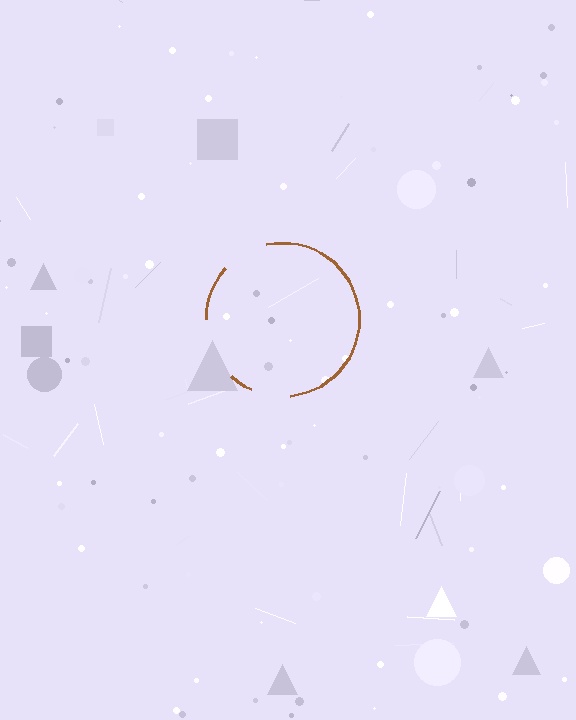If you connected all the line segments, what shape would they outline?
They would outline a circle.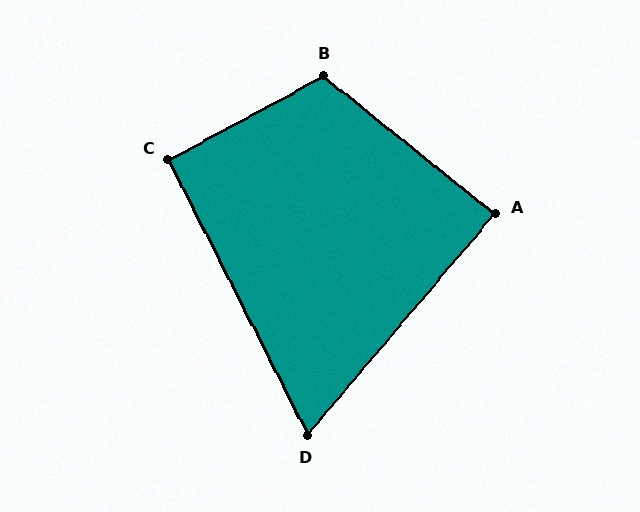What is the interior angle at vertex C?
Approximately 92 degrees (approximately right).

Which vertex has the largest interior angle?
B, at approximately 113 degrees.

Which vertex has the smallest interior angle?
D, at approximately 67 degrees.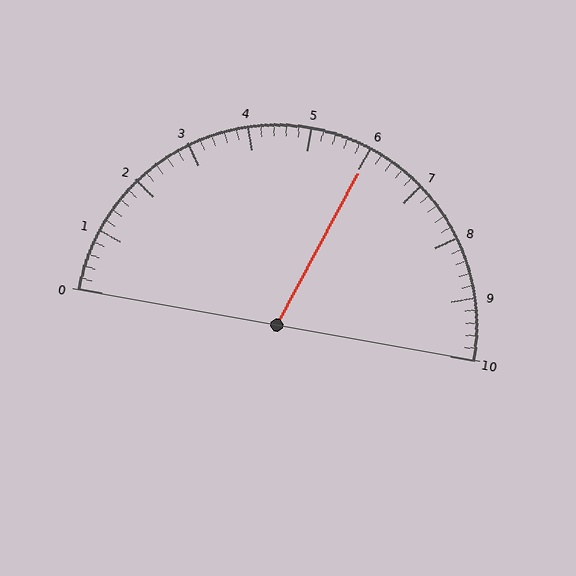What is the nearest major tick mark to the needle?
The nearest major tick mark is 6.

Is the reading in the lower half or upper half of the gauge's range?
The reading is in the upper half of the range (0 to 10).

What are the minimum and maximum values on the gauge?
The gauge ranges from 0 to 10.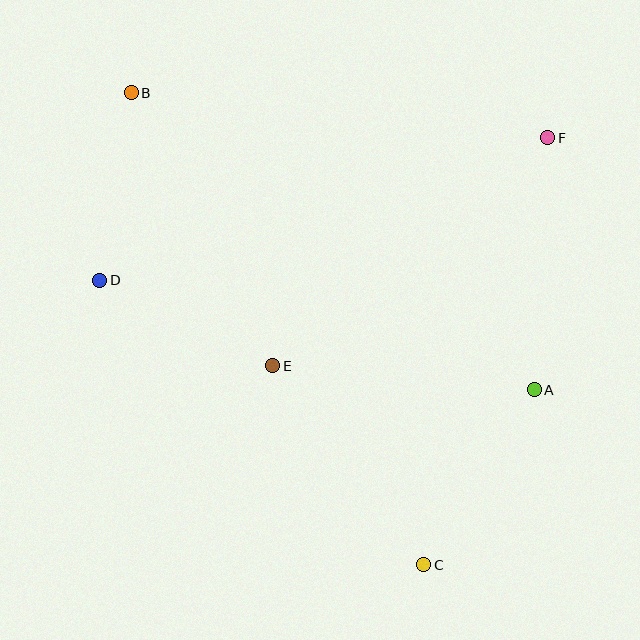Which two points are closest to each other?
Points B and D are closest to each other.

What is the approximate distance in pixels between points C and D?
The distance between C and D is approximately 431 pixels.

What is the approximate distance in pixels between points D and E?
The distance between D and E is approximately 193 pixels.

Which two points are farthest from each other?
Points B and C are farthest from each other.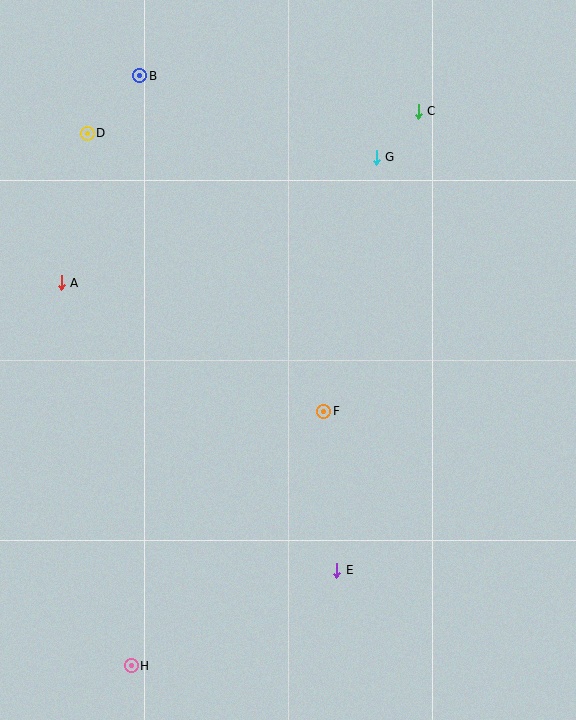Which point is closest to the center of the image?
Point F at (324, 411) is closest to the center.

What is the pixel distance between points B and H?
The distance between B and H is 590 pixels.